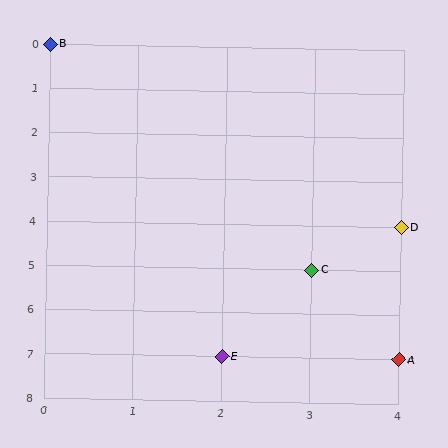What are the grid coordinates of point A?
Point A is at grid coordinates (4, 7).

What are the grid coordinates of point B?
Point B is at grid coordinates (0, 0).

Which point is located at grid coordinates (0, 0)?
Point B is at (0, 0).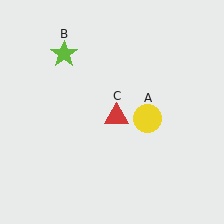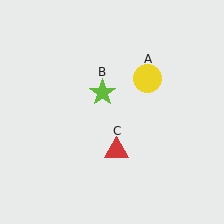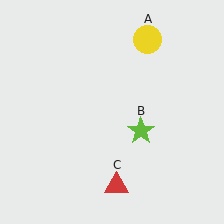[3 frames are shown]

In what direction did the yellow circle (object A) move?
The yellow circle (object A) moved up.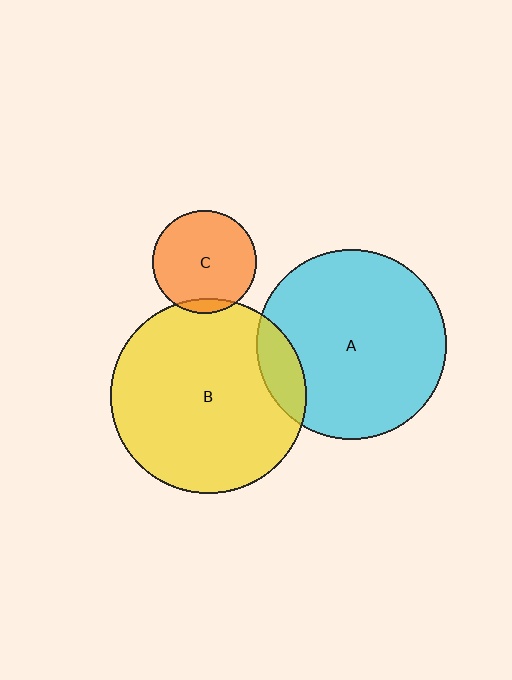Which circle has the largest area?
Circle B (yellow).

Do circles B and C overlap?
Yes.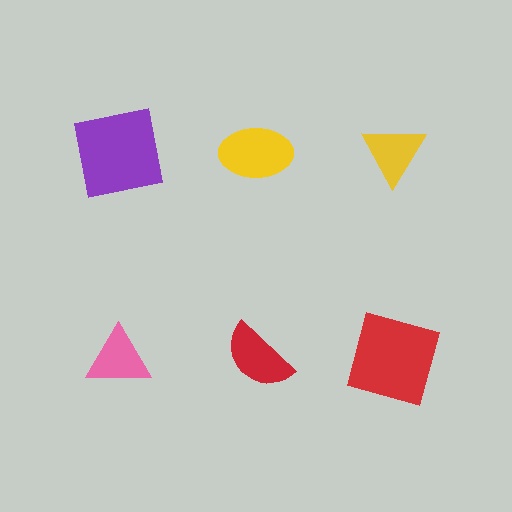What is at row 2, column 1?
A pink triangle.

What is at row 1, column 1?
A purple square.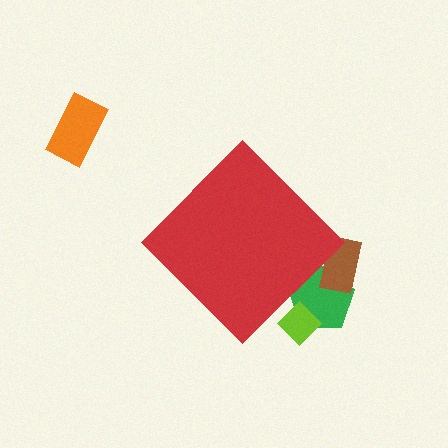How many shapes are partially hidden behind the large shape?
3 shapes are partially hidden.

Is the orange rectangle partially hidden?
No, the orange rectangle is fully visible.